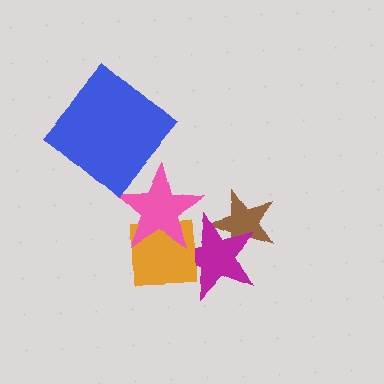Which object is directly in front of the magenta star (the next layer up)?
The orange square is directly in front of the magenta star.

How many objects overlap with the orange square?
2 objects overlap with the orange square.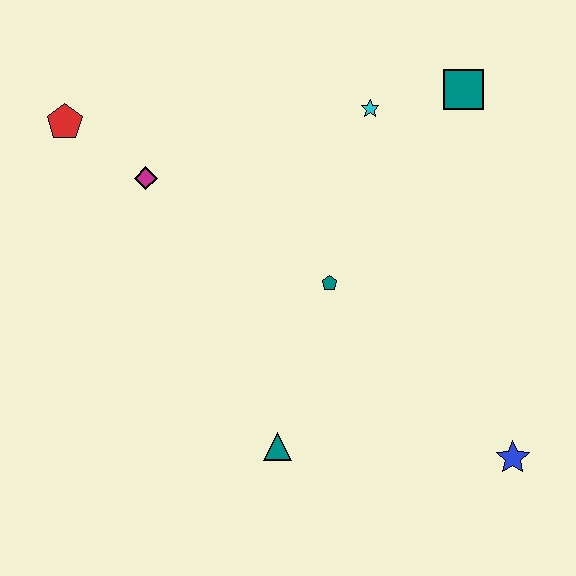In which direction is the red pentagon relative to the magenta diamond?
The red pentagon is to the left of the magenta diamond.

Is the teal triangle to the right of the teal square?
No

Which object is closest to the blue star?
The teal triangle is closest to the blue star.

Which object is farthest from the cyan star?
The blue star is farthest from the cyan star.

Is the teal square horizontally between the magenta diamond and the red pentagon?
No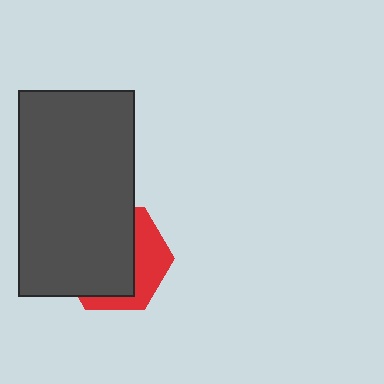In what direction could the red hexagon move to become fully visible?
The red hexagon could move toward the lower-right. That would shift it out from behind the dark gray rectangle entirely.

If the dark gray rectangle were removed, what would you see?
You would see the complete red hexagon.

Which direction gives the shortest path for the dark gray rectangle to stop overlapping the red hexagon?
Moving toward the upper-left gives the shortest separation.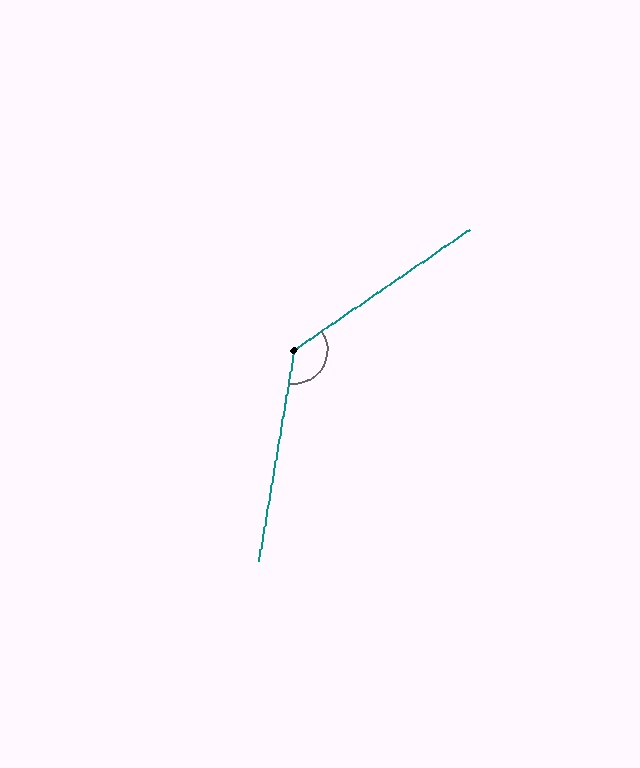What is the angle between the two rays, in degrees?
Approximately 134 degrees.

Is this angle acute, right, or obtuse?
It is obtuse.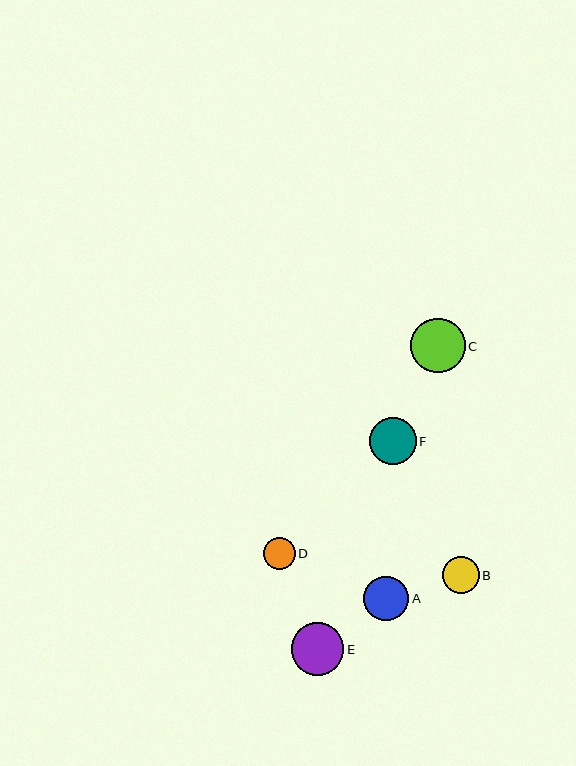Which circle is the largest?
Circle C is the largest with a size of approximately 55 pixels.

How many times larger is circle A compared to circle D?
Circle A is approximately 1.4 times the size of circle D.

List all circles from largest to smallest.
From largest to smallest: C, E, F, A, B, D.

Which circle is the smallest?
Circle D is the smallest with a size of approximately 32 pixels.